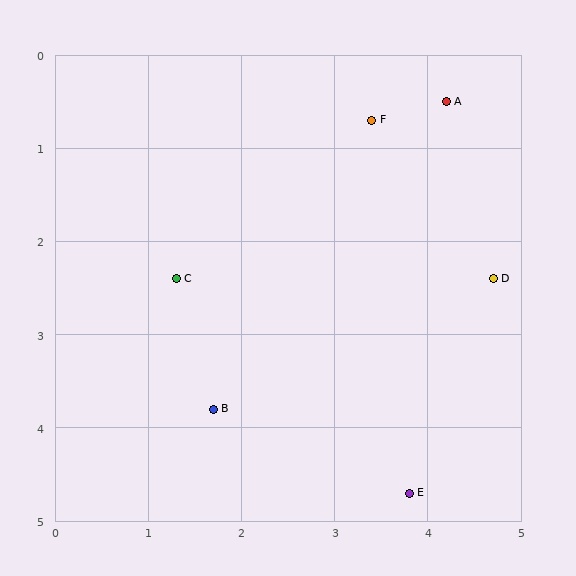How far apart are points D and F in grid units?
Points D and F are about 2.1 grid units apart.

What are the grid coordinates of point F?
Point F is at approximately (3.4, 0.7).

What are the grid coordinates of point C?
Point C is at approximately (1.3, 2.4).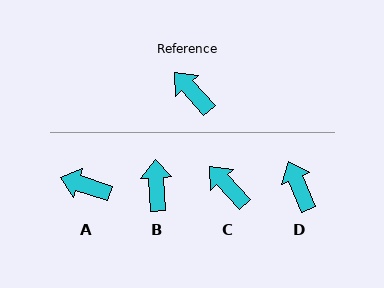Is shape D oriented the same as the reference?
No, it is off by about 20 degrees.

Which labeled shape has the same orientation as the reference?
C.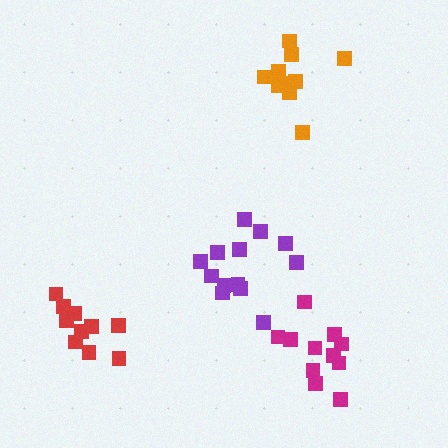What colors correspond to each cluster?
The clusters are colored: magenta, purple, orange, red.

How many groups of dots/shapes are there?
There are 4 groups.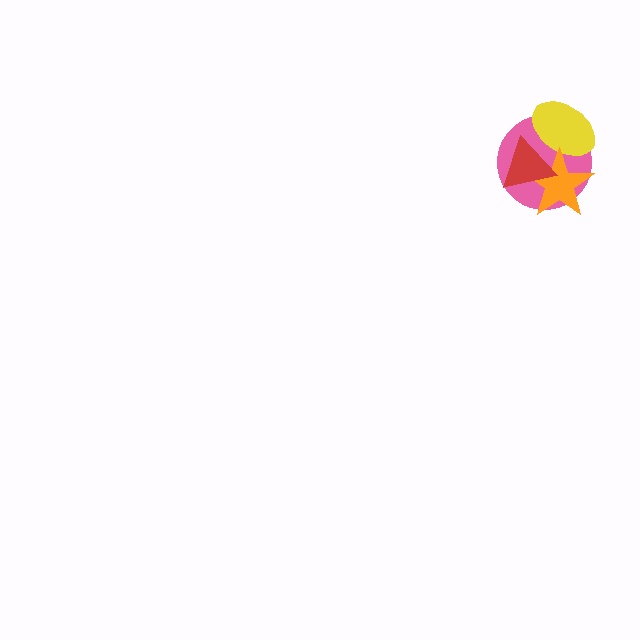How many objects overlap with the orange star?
3 objects overlap with the orange star.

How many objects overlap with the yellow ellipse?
3 objects overlap with the yellow ellipse.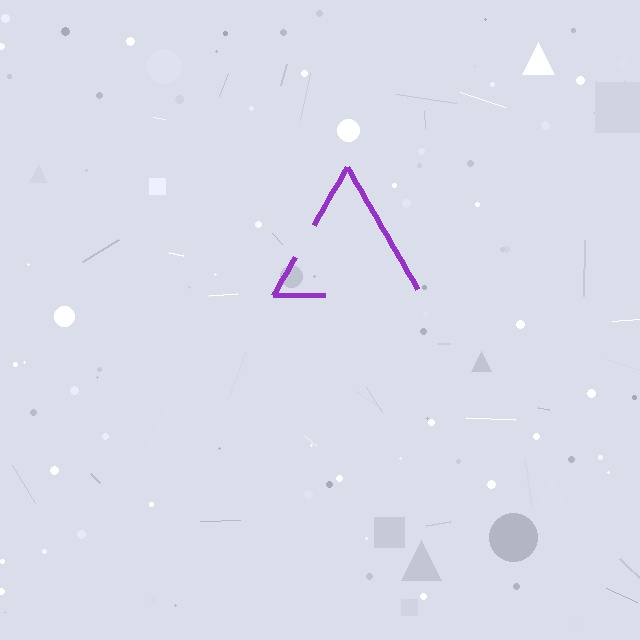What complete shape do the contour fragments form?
The contour fragments form a triangle.